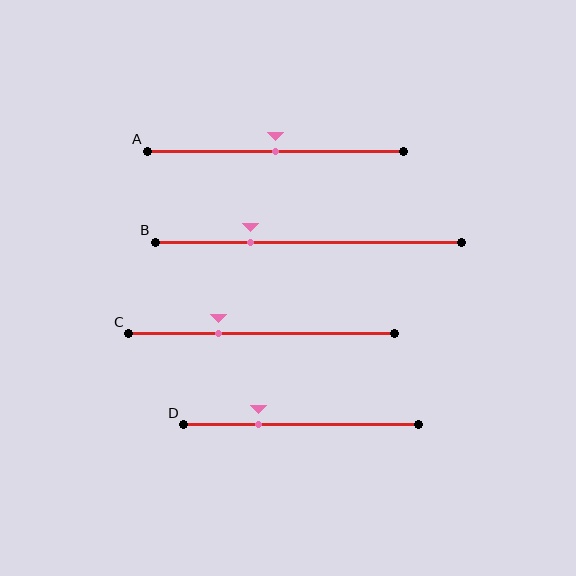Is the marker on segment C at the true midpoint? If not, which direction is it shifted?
No, the marker on segment C is shifted to the left by about 16% of the segment length.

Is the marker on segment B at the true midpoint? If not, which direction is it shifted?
No, the marker on segment B is shifted to the left by about 19% of the segment length.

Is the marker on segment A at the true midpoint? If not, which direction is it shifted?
Yes, the marker on segment A is at the true midpoint.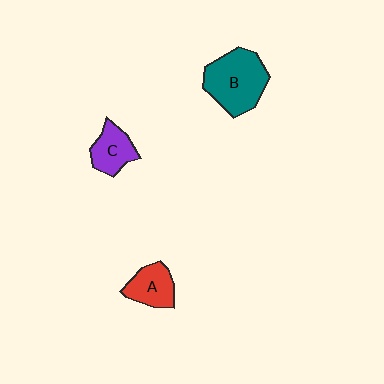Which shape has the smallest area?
Shape C (purple).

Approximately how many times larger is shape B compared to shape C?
Approximately 1.9 times.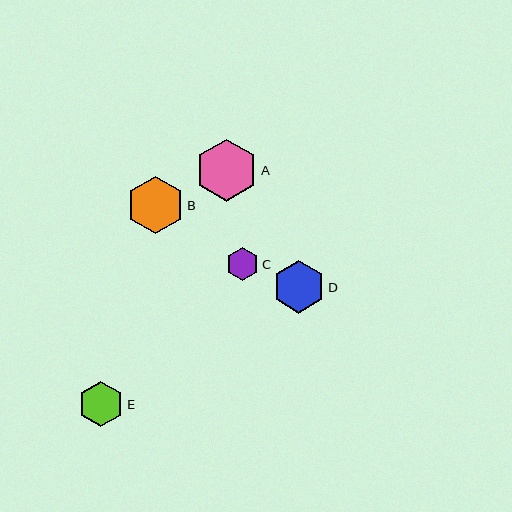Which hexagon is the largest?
Hexagon A is the largest with a size of approximately 62 pixels.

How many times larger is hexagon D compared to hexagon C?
Hexagon D is approximately 1.6 times the size of hexagon C.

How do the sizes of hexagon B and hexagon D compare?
Hexagon B and hexagon D are approximately the same size.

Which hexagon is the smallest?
Hexagon C is the smallest with a size of approximately 33 pixels.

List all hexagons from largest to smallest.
From largest to smallest: A, B, D, E, C.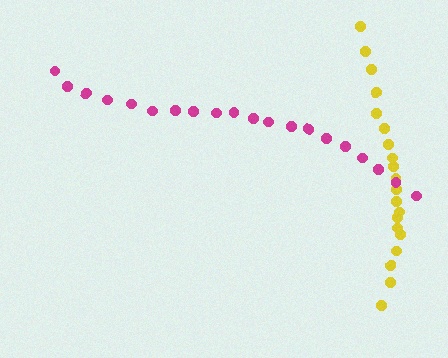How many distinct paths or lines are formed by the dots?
There are 2 distinct paths.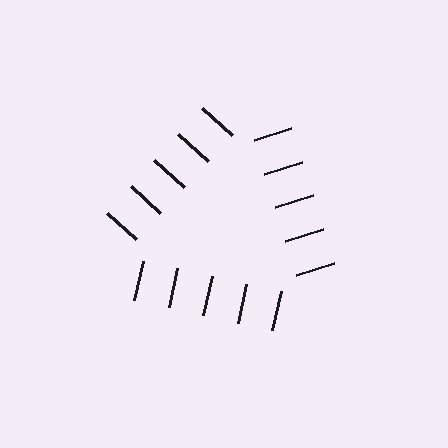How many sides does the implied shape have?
3 sides — the line-ends trace a triangle.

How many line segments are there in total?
15 — 5 along each of the 3 edges.